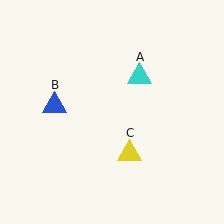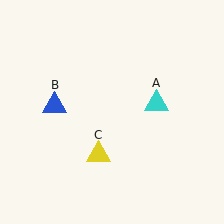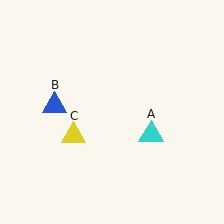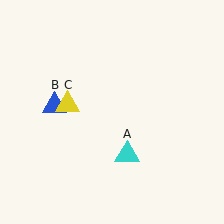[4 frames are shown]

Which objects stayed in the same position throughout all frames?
Blue triangle (object B) remained stationary.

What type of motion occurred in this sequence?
The cyan triangle (object A), yellow triangle (object C) rotated clockwise around the center of the scene.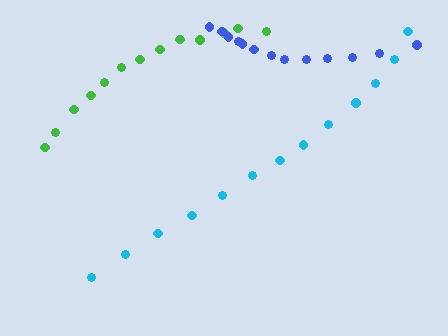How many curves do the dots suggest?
There are 3 distinct paths.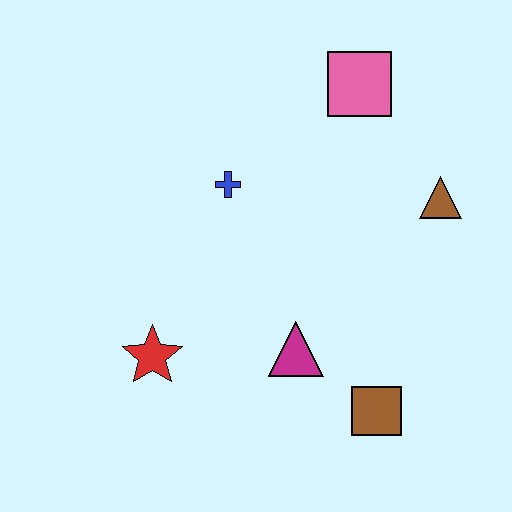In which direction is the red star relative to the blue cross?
The red star is below the blue cross.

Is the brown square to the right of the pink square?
Yes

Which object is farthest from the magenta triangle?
The pink square is farthest from the magenta triangle.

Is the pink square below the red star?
No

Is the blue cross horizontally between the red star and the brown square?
Yes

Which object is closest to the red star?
The magenta triangle is closest to the red star.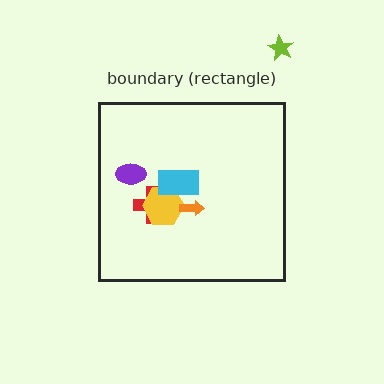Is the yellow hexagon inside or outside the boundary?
Inside.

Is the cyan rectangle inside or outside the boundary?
Inside.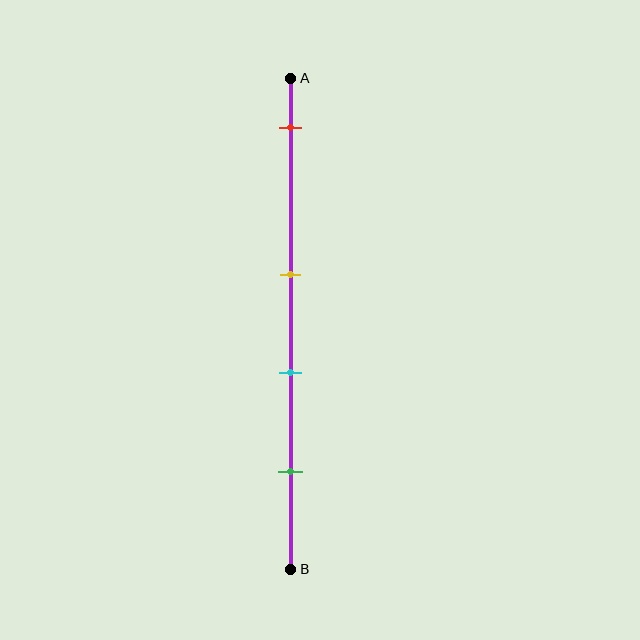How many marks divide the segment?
There are 4 marks dividing the segment.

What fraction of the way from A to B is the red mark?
The red mark is approximately 10% (0.1) of the way from A to B.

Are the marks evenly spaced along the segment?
No, the marks are not evenly spaced.